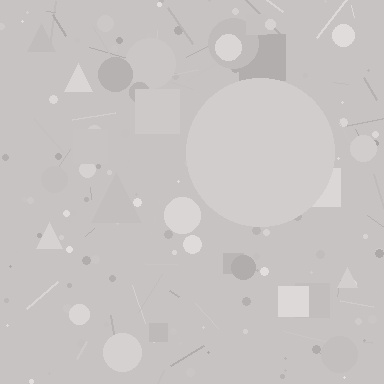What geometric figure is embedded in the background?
A circle is embedded in the background.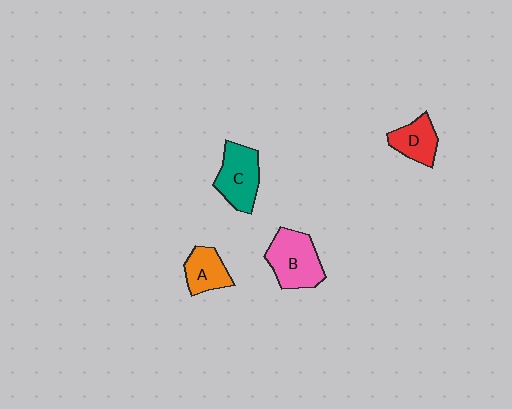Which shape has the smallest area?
Shape A (orange).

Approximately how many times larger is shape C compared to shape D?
Approximately 1.4 times.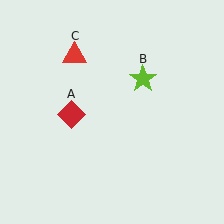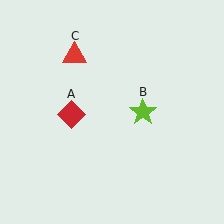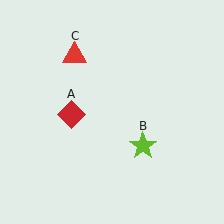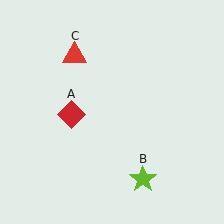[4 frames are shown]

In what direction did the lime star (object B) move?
The lime star (object B) moved down.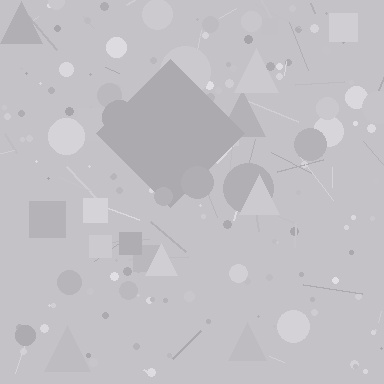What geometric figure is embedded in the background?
A diamond is embedded in the background.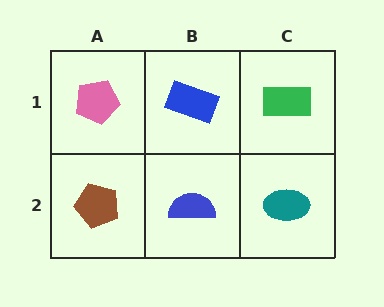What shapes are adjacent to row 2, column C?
A green rectangle (row 1, column C), a blue semicircle (row 2, column B).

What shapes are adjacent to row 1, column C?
A teal ellipse (row 2, column C), a blue rectangle (row 1, column B).